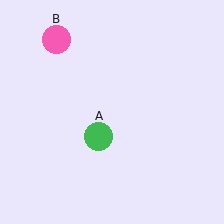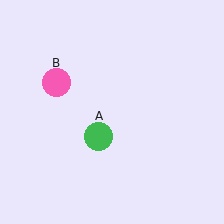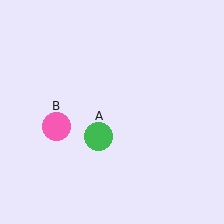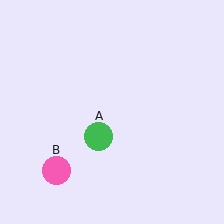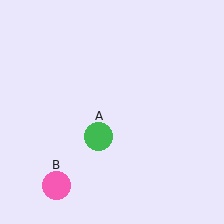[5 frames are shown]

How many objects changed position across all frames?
1 object changed position: pink circle (object B).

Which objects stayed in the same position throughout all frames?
Green circle (object A) remained stationary.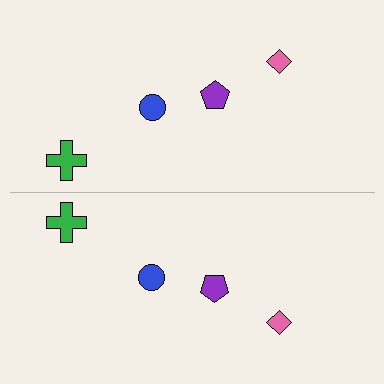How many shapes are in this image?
There are 8 shapes in this image.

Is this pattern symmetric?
Yes, this pattern has bilateral (reflection) symmetry.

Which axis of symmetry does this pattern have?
The pattern has a horizontal axis of symmetry running through the center of the image.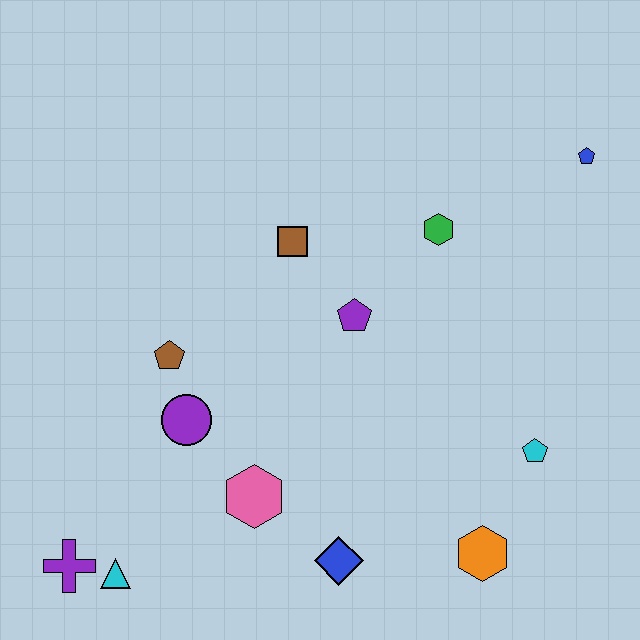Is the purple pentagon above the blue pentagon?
No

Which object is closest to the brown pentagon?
The purple circle is closest to the brown pentagon.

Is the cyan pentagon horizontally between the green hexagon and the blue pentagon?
Yes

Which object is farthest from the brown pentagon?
The blue pentagon is farthest from the brown pentagon.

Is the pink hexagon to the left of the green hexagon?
Yes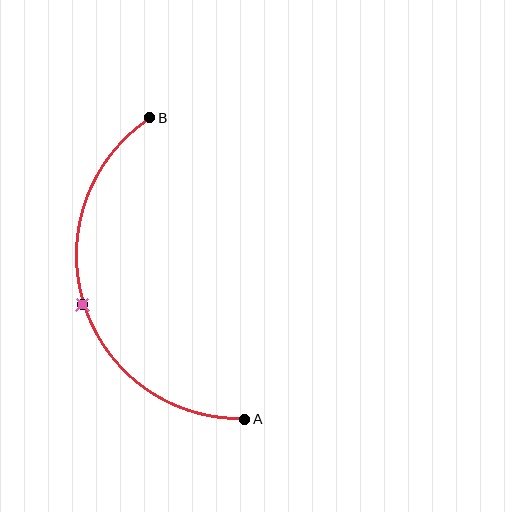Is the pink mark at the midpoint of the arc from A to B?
Yes. The pink mark lies on the arc at equal arc-length from both A and B — it is the arc midpoint.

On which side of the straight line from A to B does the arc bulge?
The arc bulges to the left of the straight line connecting A and B.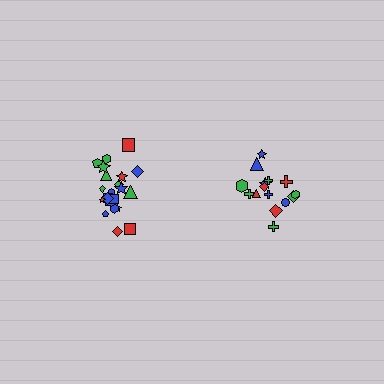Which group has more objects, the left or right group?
The left group.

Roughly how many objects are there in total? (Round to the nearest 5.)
Roughly 35 objects in total.